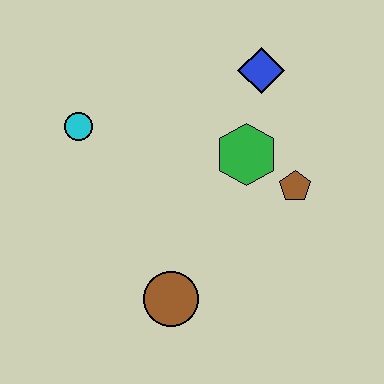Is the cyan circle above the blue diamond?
No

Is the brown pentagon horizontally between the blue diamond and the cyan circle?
No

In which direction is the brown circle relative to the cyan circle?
The brown circle is below the cyan circle.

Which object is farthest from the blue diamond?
The brown circle is farthest from the blue diamond.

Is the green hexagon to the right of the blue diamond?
No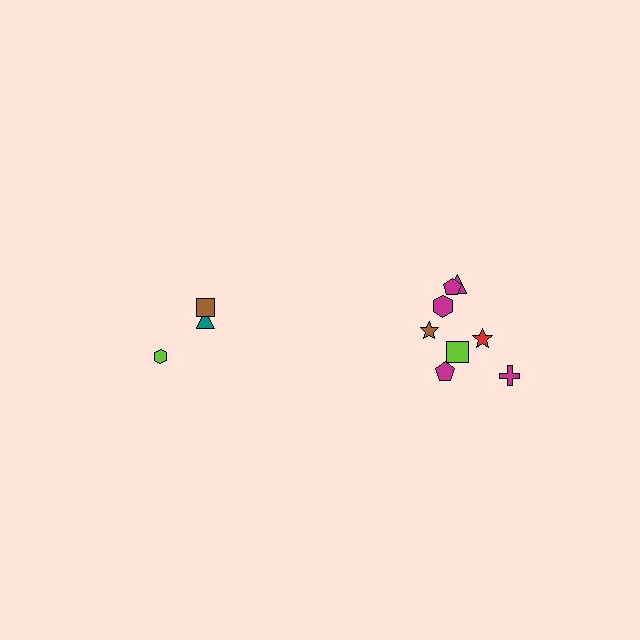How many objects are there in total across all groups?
There are 11 objects.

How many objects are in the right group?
There are 8 objects.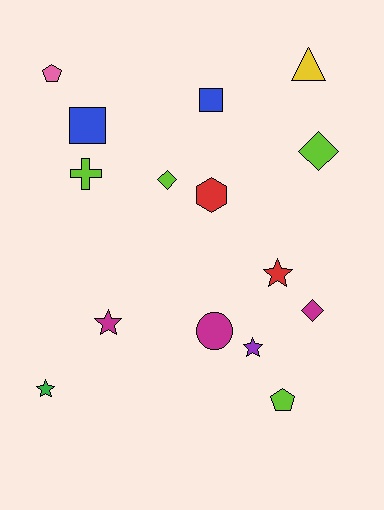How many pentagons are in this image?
There are 2 pentagons.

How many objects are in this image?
There are 15 objects.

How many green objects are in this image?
There is 1 green object.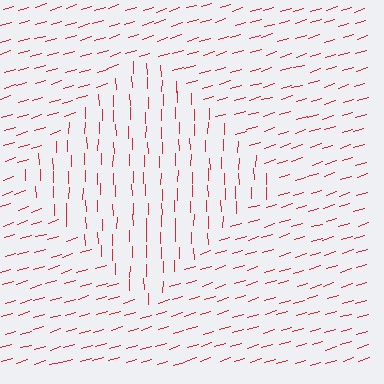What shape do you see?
I see a diamond.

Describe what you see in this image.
The image is filled with small red line segments. A diamond region in the image has lines oriented differently from the surrounding lines, creating a visible texture boundary.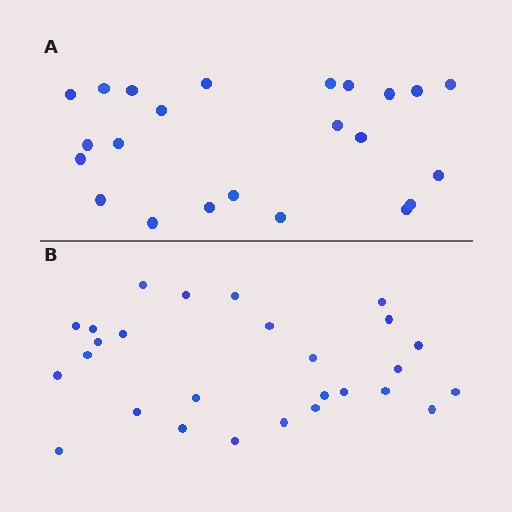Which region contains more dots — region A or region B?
Region B (the bottom region) has more dots.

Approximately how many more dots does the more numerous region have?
Region B has about 4 more dots than region A.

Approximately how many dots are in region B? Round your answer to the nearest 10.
About 30 dots. (The exact count is 27, which rounds to 30.)